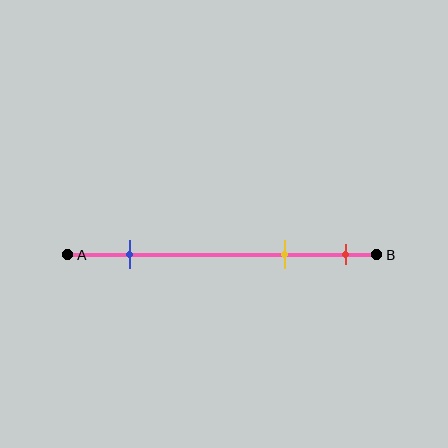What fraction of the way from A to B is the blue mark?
The blue mark is approximately 20% (0.2) of the way from A to B.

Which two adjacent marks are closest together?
The yellow and red marks are the closest adjacent pair.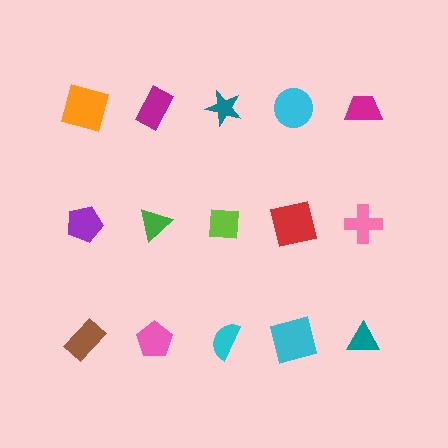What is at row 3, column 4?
A cyan square.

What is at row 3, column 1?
A brown rectangle.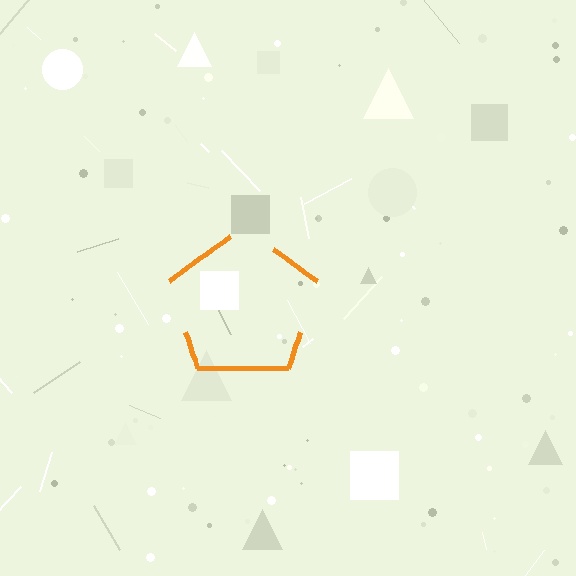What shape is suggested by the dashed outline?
The dashed outline suggests a pentagon.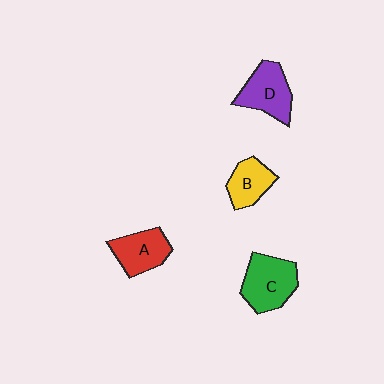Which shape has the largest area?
Shape C (green).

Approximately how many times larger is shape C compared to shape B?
Approximately 1.5 times.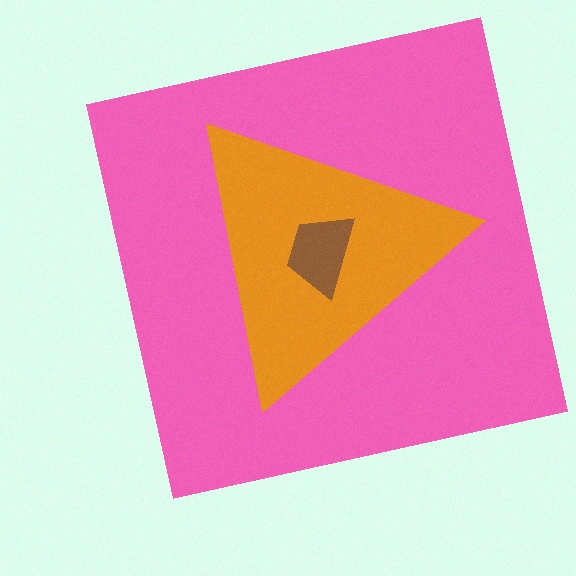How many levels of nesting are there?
3.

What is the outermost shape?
The pink square.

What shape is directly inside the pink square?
The orange triangle.